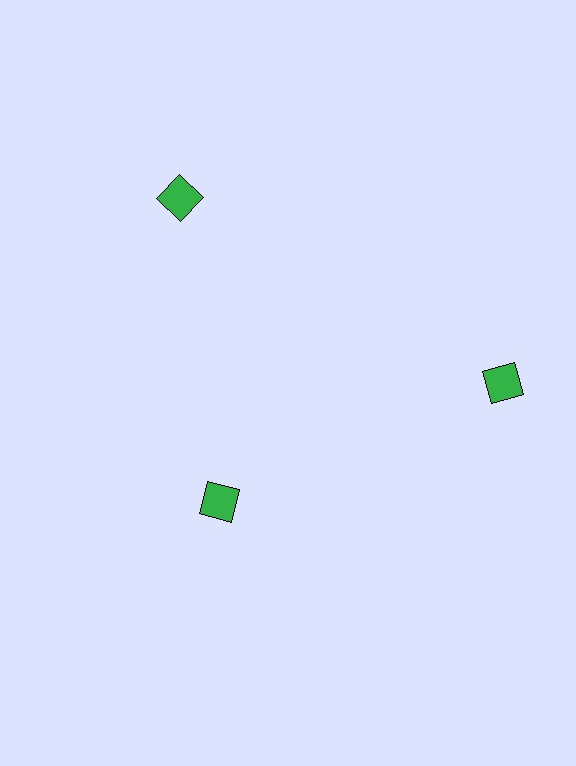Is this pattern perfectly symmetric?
No. The 3 green squares are arranged in a ring, but one element near the 7 o'clock position is pulled inward toward the center, breaking the 3-fold rotational symmetry.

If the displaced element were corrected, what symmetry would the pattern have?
It would have 3-fold rotational symmetry — the pattern would map onto itself every 120 degrees.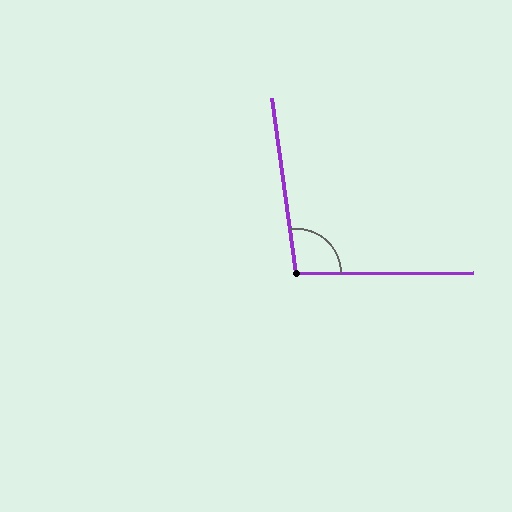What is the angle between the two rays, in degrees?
Approximately 97 degrees.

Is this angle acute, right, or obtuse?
It is obtuse.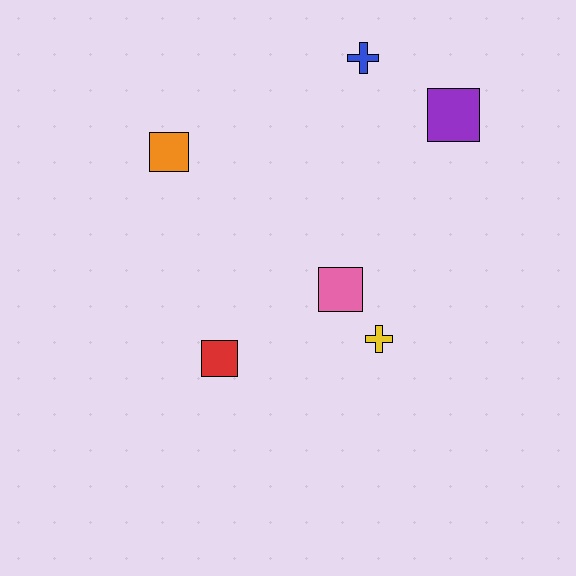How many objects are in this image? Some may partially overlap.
There are 6 objects.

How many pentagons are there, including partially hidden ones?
There are no pentagons.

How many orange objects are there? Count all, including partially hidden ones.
There is 1 orange object.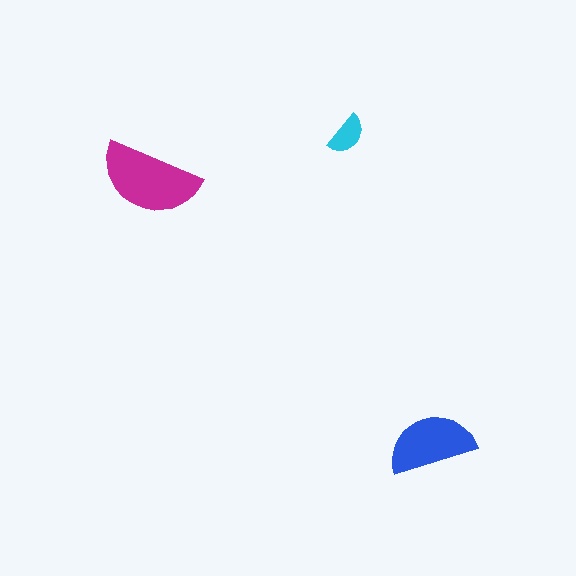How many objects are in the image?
There are 3 objects in the image.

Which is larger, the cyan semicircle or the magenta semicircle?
The magenta one.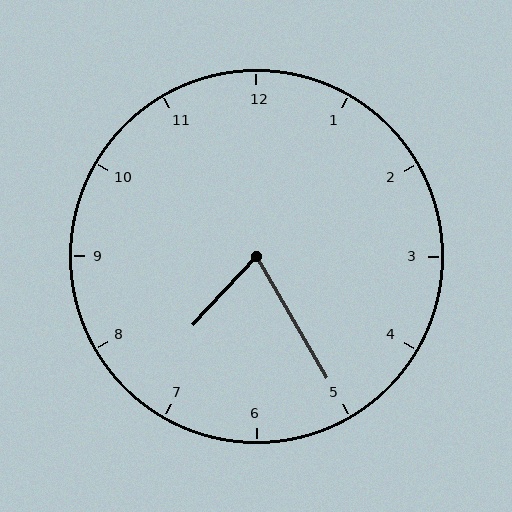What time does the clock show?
7:25.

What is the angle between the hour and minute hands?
Approximately 72 degrees.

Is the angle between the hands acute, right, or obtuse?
It is acute.